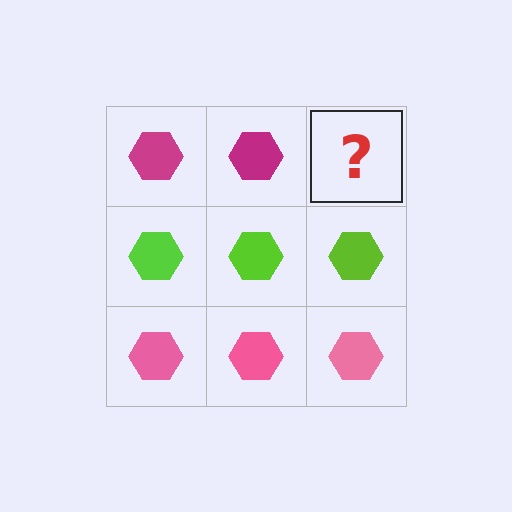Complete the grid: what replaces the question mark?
The question mark should be replaced with a magenta hexagon.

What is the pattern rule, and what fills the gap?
The rule is that each row has a consistent color. The gap should be filled with a magenta hexagon.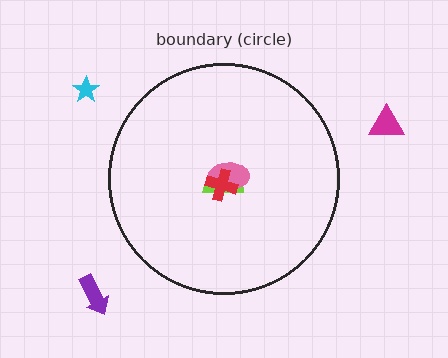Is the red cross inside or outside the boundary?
Inside.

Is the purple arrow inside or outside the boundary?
Outside.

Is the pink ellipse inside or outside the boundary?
Inside.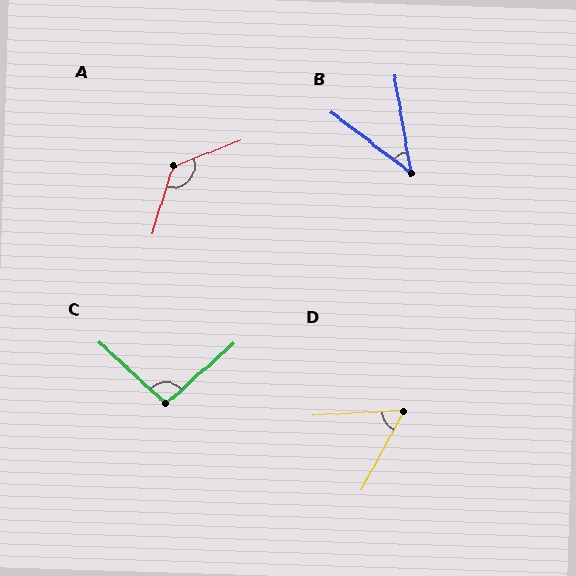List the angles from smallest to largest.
B (43°), D (58°), C (96°), A (129°).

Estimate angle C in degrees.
Approximately 96 degrees.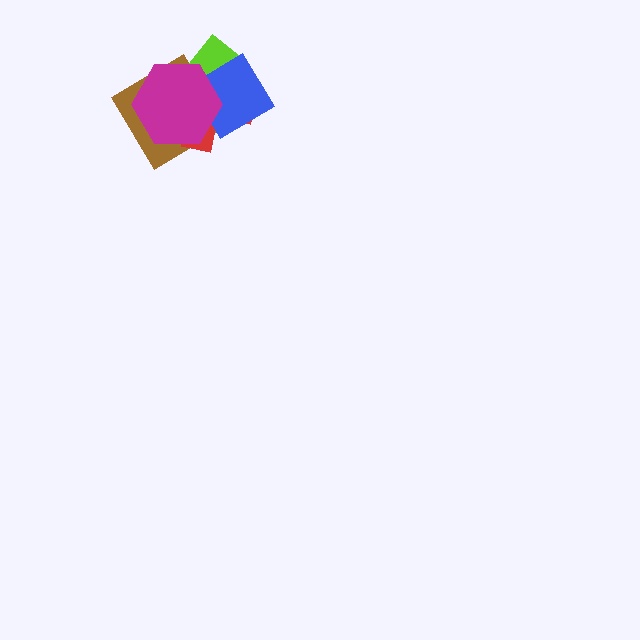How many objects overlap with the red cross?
4 objects overlap with the red cross.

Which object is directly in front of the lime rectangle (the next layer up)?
The blue diamond is directly in front of the lime rectangle.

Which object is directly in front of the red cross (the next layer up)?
The lime rectangle is directly in front of the red cross.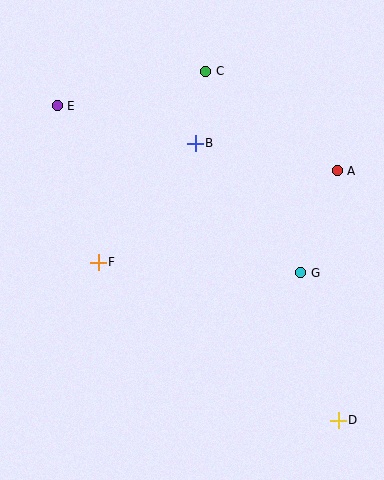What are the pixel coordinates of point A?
Point A is at (337, 171).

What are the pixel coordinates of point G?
Point G is at (301, 273).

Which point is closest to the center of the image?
Point F at (98, 262) is closest to the center.